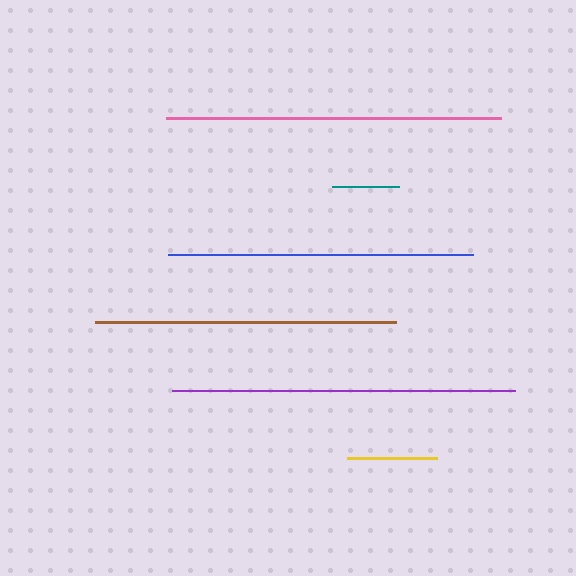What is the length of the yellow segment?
The yellow segment is approximately 90 pixels long.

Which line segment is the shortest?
The teal line is the shortest at approximately 68 pixels.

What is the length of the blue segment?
The blue segment is approximately 305 pixels long.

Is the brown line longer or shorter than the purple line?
The purple line is longer than the brown line.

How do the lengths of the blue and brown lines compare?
The blue and brown lines are approximately the same length.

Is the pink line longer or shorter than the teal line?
The pink line is longer than the teal line.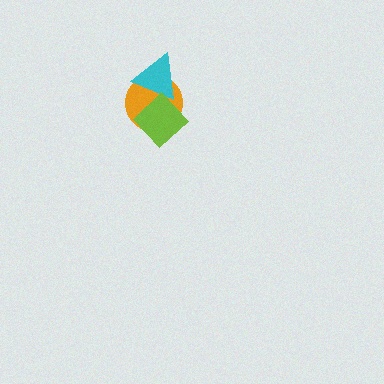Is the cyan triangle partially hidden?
Yes, it is partially covered by another shape.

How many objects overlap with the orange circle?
2 objects overlap with the orange circle.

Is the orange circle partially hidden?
Yes, it is partially covered by another shape.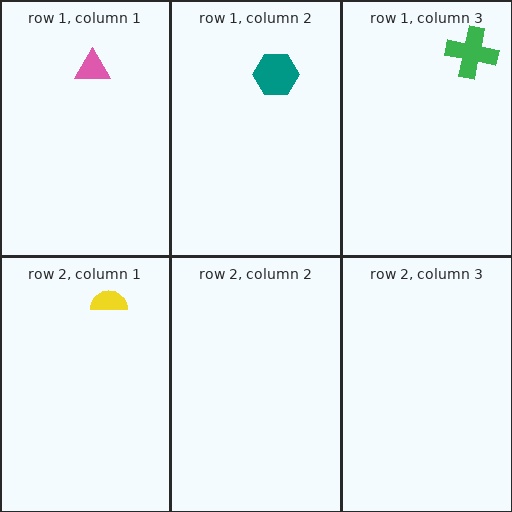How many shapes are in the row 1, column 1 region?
1.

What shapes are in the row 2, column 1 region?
The yellow semicircle.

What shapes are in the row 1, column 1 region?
The pink triangle.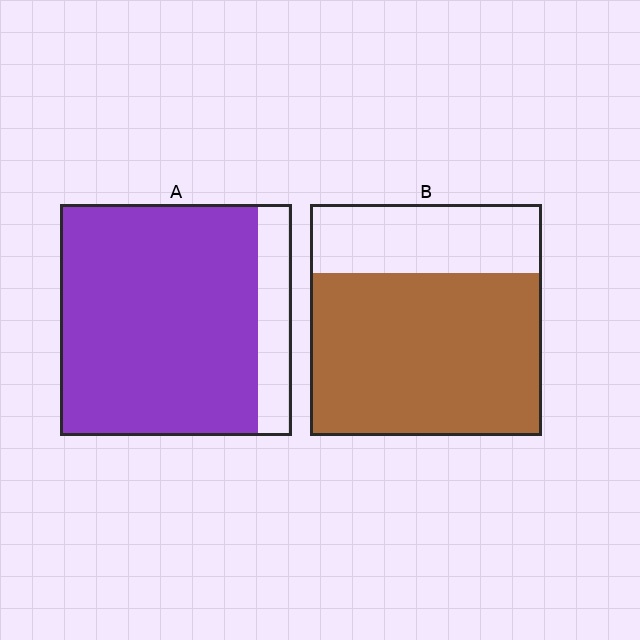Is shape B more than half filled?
Yes.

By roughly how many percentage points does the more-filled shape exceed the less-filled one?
By roughly 15 percentage points (A over B).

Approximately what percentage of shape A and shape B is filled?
A is approximately 85% and B is approximately 70%.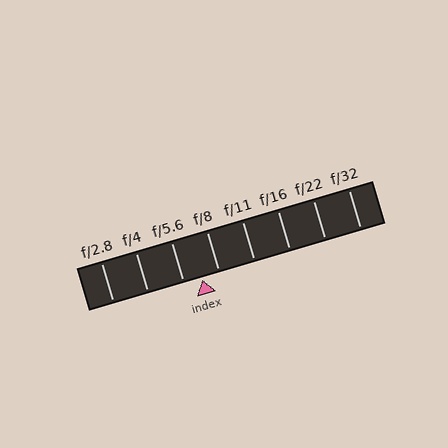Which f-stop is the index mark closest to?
The index mark is closest to f/8.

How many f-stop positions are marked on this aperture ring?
There are 8 f-stop positions marked.